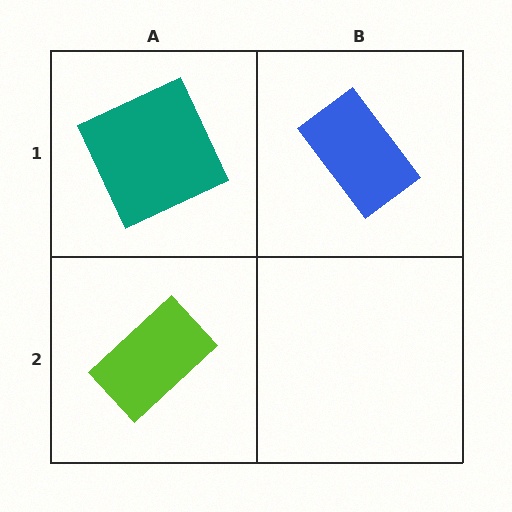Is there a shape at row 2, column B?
No, that cell is empty.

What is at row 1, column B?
A blue rectangle.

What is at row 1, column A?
A teal square.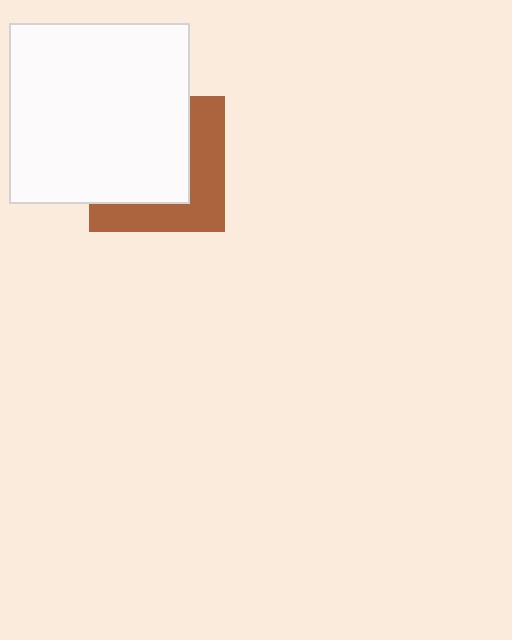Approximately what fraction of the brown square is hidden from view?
Roughly 58% of the brown square is hidden behind the white square.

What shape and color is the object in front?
The object in front is a white square.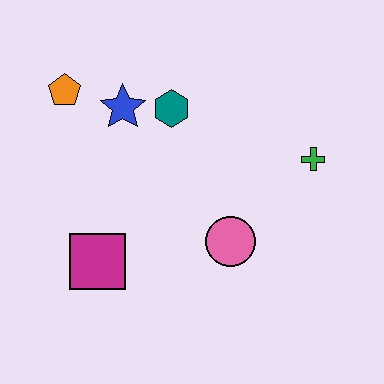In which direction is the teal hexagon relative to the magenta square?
The teal hexagon is above the magenta square.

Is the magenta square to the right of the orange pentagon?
Yes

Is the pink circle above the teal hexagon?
No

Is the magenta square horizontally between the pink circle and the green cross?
No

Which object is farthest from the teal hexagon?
The magenta square is farthest from the teal hexagon.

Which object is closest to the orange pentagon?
The blue star is closest to the orange pentagon.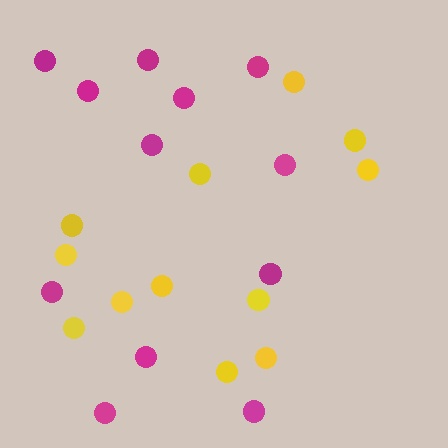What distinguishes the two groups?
There are 2 groups: one group of yellow circles (12) and one group of magenta circles (12).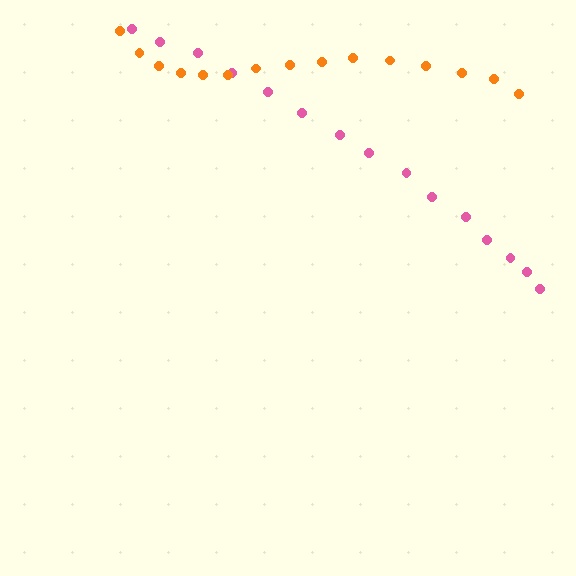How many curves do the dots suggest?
There are 2 distinct paths.